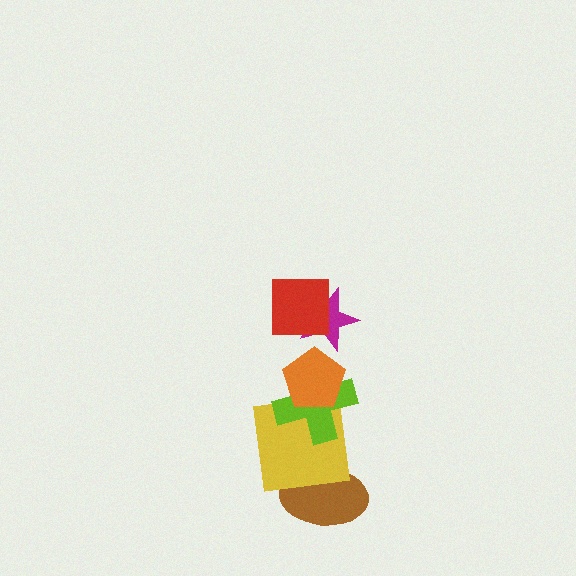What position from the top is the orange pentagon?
The orange pentagon is 3rd from the top.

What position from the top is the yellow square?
The yellow square is 5th from the top.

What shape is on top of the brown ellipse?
The yellow square is on top of the brown ellipse.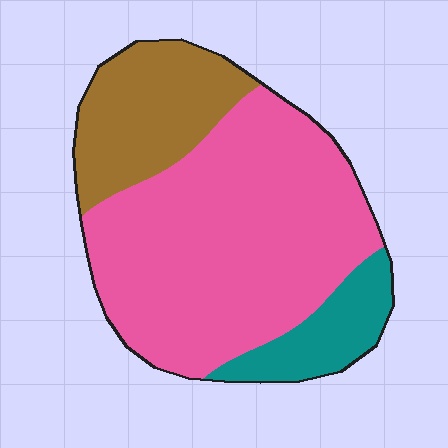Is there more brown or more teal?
Brown.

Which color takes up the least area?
Teal, at roughly 15%.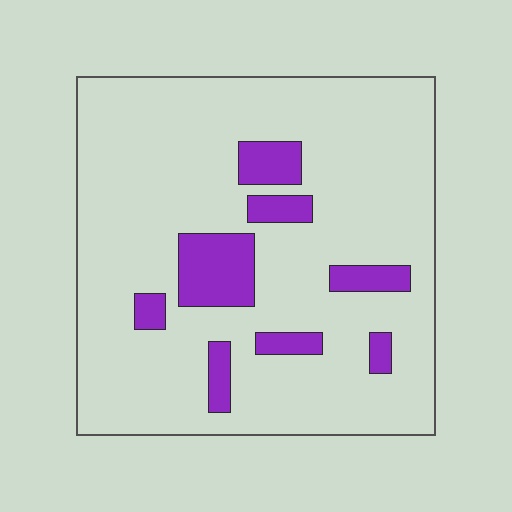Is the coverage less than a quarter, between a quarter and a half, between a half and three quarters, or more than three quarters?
Less than a quarter.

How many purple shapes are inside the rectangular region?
8.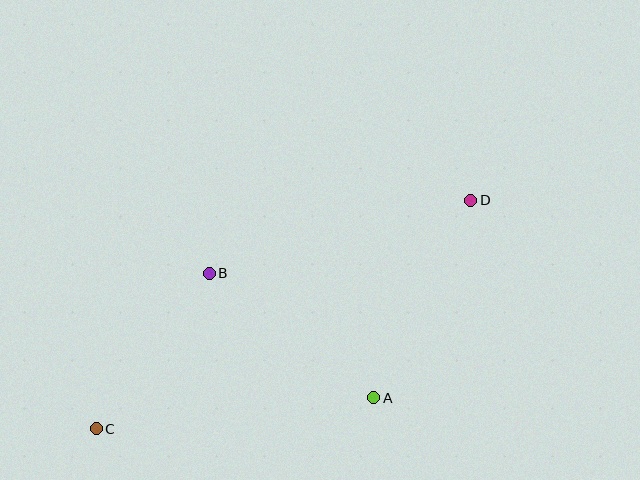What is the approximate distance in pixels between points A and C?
The distance between A and C is approximately 279 pixels.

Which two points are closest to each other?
Points B and C are closest to each other.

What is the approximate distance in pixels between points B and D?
The distance between B and D is approximately 272 pixels.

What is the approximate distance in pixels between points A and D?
The distance between A and D is approximately 220 pixels.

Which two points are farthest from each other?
Points C and D are farthest from each other.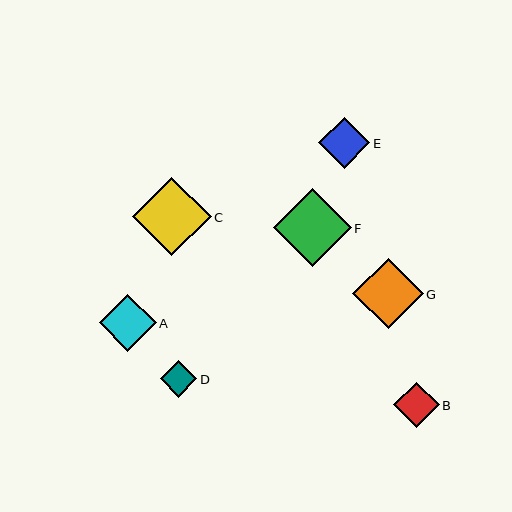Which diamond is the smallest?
Diamond D is the smallest with a size of approximately 37 pixels.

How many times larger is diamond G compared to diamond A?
Diamond G is approximately 1.2 times the size of diamond A.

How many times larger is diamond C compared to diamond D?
Diamond C is approximately 2.1 times the size of diamond D.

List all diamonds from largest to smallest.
From largest to smallest: C, F, G, A, E, B, D.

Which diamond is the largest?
Diamond C is the largest with a size of approximately 79 pixels.